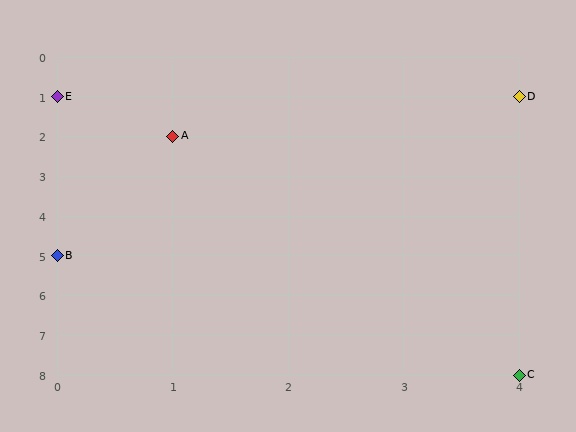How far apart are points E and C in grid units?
Points E and C are 4 columns and 7 rows apart (about 8.1 grid units diagonally).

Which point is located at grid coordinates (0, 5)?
Point B is at (0, 5).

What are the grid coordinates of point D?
Point D is at grid coordinates (4, 1).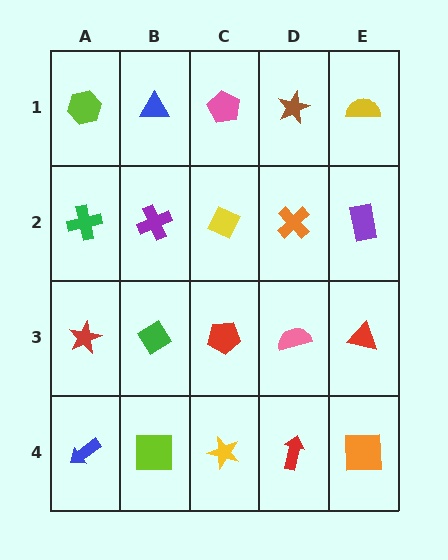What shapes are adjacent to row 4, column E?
A red triangle (row 3, column E), a red arrow (row 4, column D).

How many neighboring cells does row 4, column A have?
2.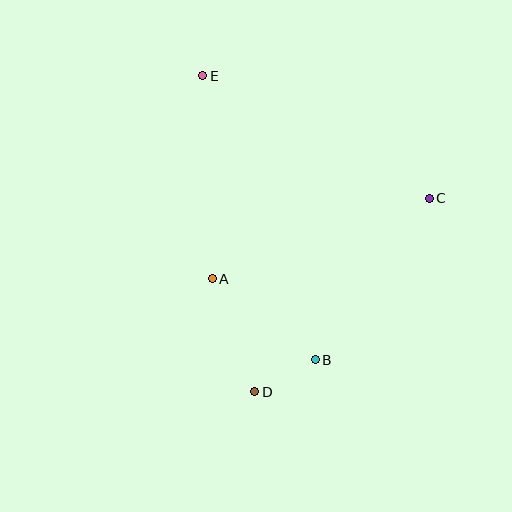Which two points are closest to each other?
Points B and D are closest to each other.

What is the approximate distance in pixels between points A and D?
The distance between A and D is approximately 121 pixels.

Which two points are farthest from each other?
Points D and E are farthest from each other.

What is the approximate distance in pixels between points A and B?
The distance between A and B is approximately 131 pixels.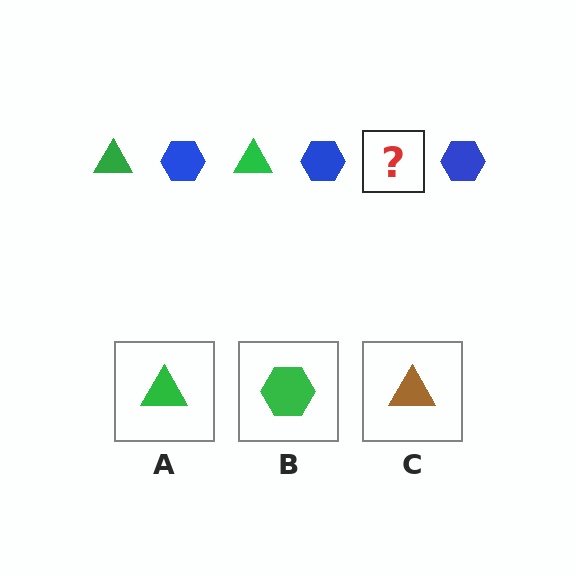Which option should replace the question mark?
Option A.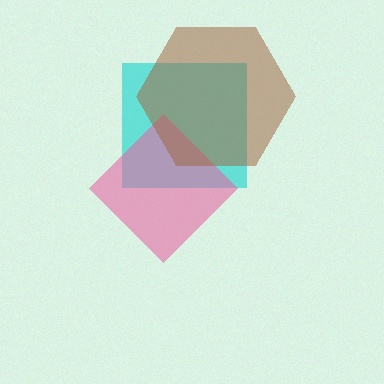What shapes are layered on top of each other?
The layered shapes are: a cyan square, a pink diamond, a brown hexagon.